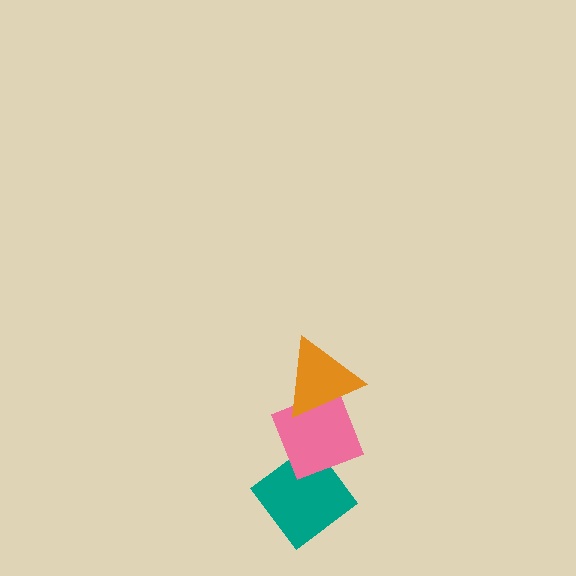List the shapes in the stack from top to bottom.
From top to bottom: the orange triangle, the pink diamond, the teal diamond.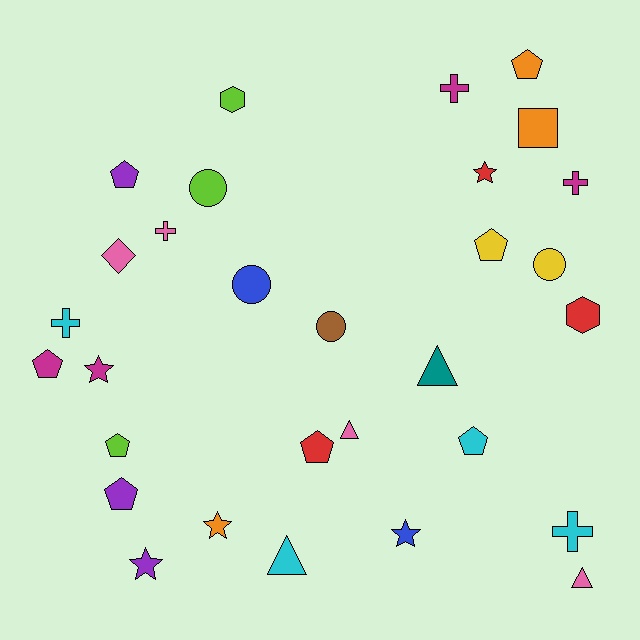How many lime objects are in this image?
There are 3 lime objects.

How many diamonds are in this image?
There is 1 diamond.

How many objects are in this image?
There are 30 objects.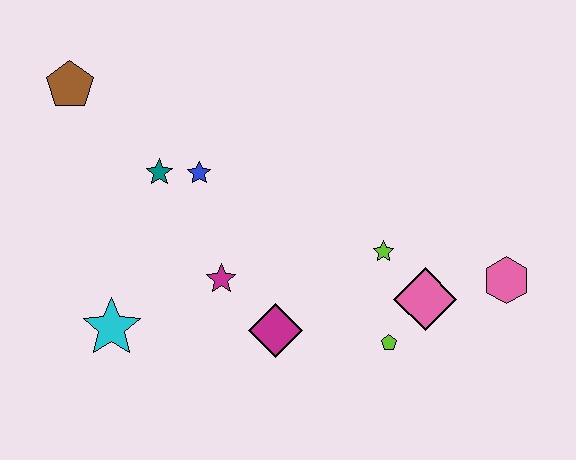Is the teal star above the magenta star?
Yes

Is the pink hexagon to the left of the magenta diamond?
No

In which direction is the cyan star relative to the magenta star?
The cyan star is to the left of the magenta star.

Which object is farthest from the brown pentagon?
The pink hexagon is farthest from the brown pentagon.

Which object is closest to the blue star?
The teal star is closest to the blue star.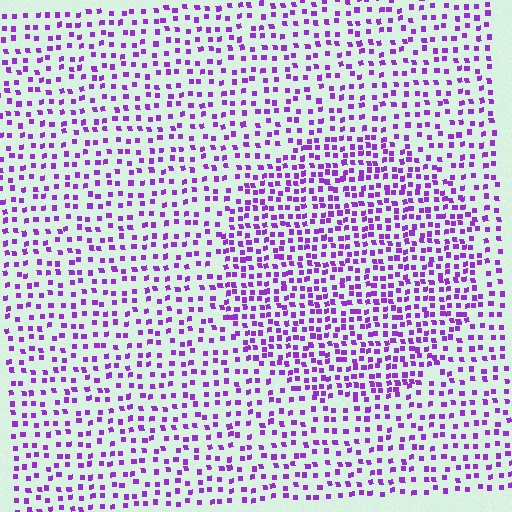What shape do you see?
I see a circle.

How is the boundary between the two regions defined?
The boundary is defined by a change in element density (approximately 1.7x ratio). All elements are the same color, size, and shape.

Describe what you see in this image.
The image contains small purple elements arranged at two different densities. A circle-shaped region is visible where the elements are more densely packed than the surrounding area.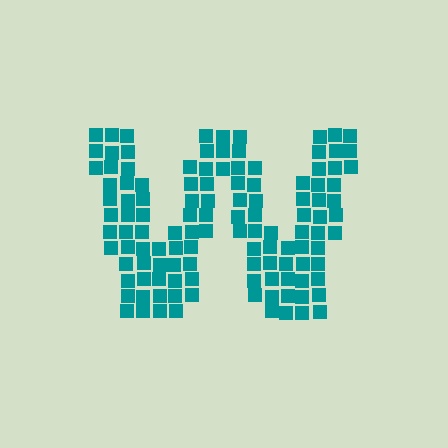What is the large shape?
The large shape is the letter W.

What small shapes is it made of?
It is made of small squares.